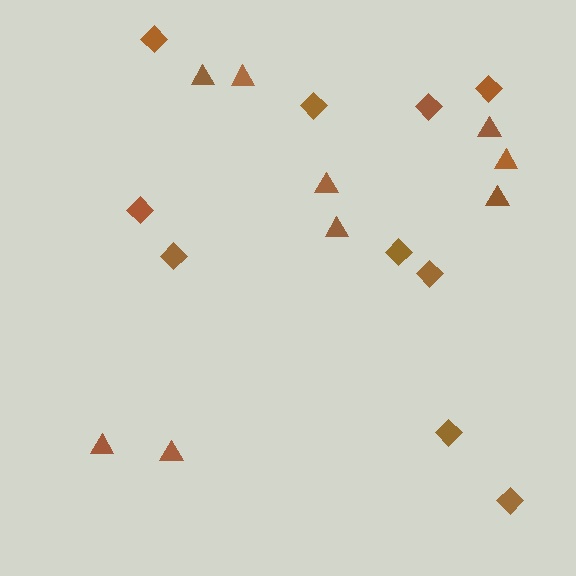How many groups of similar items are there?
There are 2 groups: one group of diamonds (10) and one group of triangles (9).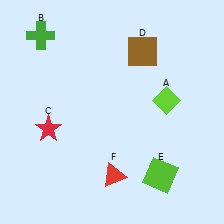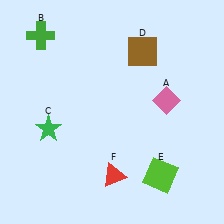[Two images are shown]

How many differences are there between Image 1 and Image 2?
There are 2 differences between the two images.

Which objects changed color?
A changed from lime to pink. C changed from red to green.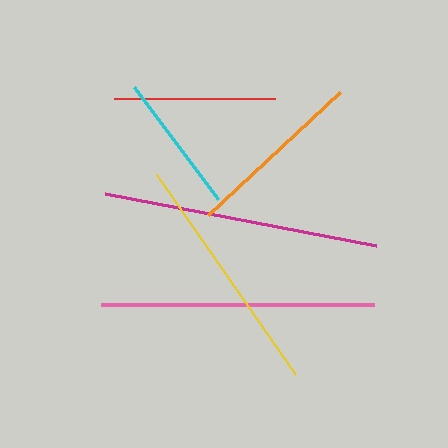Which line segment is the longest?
The magenta line is the longest at approximately 276 pixels.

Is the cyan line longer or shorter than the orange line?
The orange line is longer than the cyan line.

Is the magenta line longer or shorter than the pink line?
The magenta line is longer than the pink line.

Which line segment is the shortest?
The cyan line is the shortest at approximately 140 pixels.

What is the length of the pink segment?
The pink segment is approximately 273 pixels long.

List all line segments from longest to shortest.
From longest to shortest: magenta, pink, yellow, orange, red, cyan.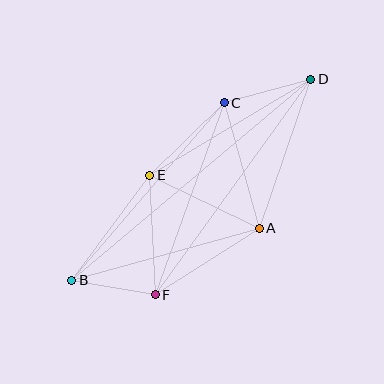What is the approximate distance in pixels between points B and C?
The distance between B and C is approximately 234 pixels.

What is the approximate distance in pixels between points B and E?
The distance between B and E is approximately 131 pixels.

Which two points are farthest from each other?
Points B and D are farthest from each other.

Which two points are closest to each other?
Points B and F are closest to each other.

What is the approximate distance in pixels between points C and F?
The distance between C and F is approximately 204 pixels.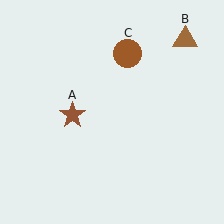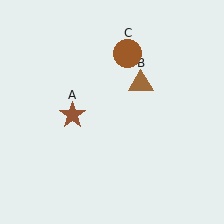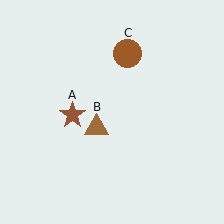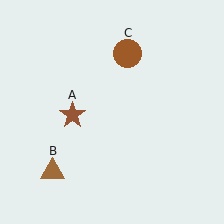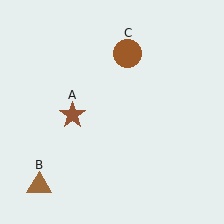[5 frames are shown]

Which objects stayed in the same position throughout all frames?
Brown star (object A) and brown circle (object C) remained stationary.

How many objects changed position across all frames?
1 object changed position: brown triangle (object B).